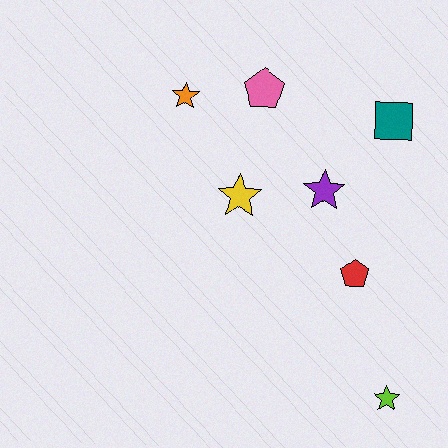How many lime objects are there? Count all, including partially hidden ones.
There is 1 lime object.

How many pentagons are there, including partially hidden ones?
There are 2 pentagons.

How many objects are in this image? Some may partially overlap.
There are 7 objects.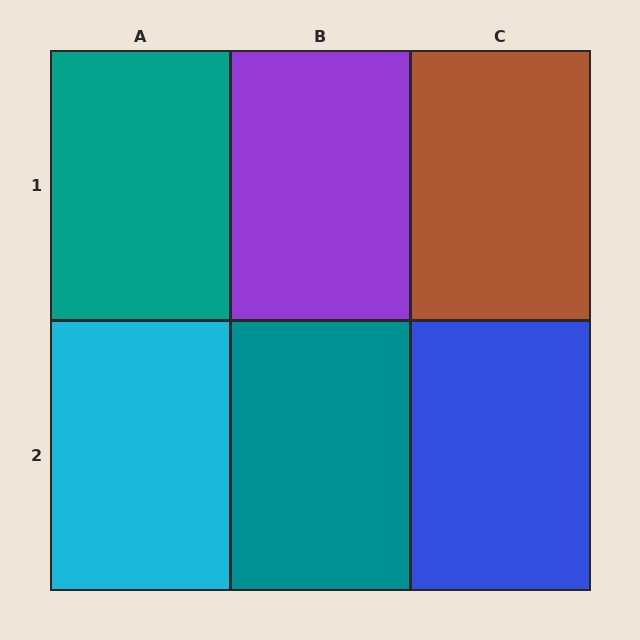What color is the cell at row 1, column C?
Brown.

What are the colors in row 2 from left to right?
Cyan, teal, blue.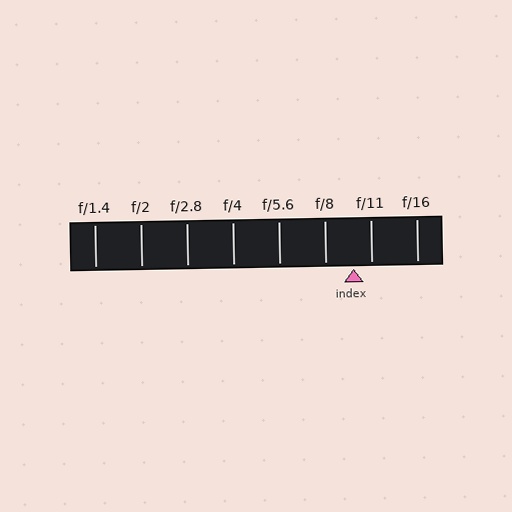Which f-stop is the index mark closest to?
The index mark is closest to f/11.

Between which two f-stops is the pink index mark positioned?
The index mark is between f/8 and f/11.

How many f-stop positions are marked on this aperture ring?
There are 8 f-stop positions marked.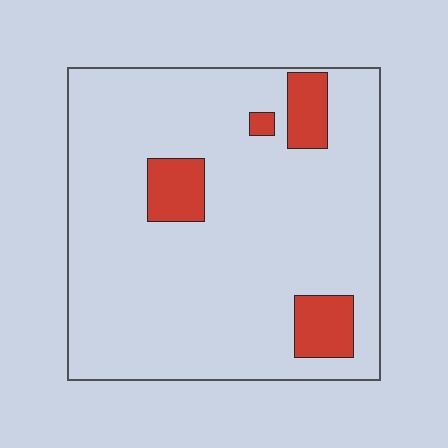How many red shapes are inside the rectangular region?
4.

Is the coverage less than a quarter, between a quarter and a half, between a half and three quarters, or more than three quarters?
Less than a quarter.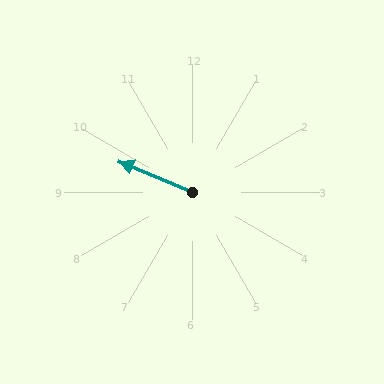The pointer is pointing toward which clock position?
Roughly 10 o'clock.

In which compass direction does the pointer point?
Northwest.